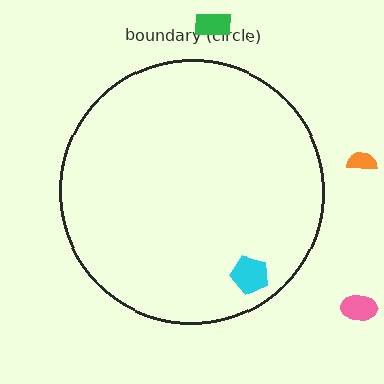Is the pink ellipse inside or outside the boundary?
Outside.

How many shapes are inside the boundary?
1 inside, 3 outside.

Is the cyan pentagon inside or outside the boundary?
Inside.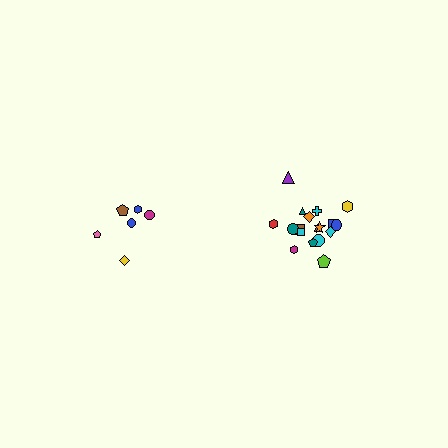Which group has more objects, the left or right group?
The right group.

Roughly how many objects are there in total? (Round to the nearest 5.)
Roughly 25 objects in total.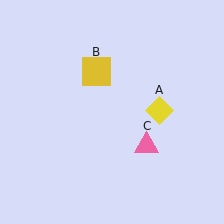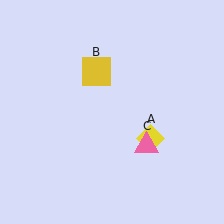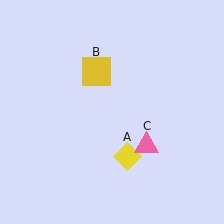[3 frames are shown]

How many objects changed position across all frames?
1 object changed position: yellow diamond (object A).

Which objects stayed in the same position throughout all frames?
Yellow square (object B) and pink triangle (object C) remained stationary.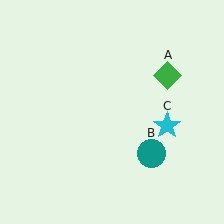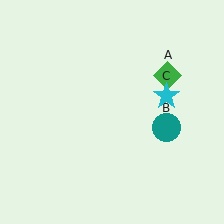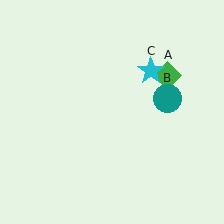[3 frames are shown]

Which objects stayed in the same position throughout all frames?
Green diamond (object A) remained stationary.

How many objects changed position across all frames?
2 objects changed position: teal circle (object B), cyan star (object C).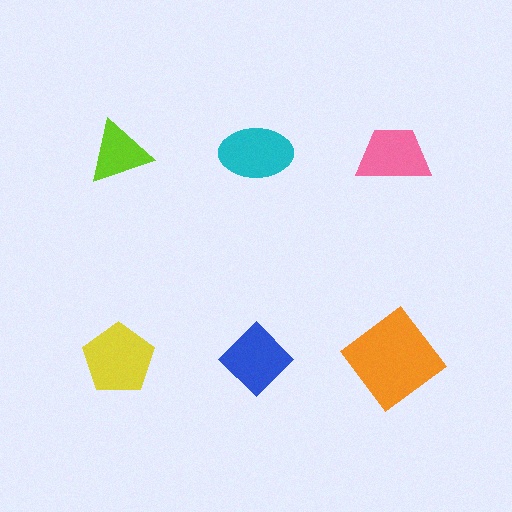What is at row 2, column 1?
A yellow pentagon.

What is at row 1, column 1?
A lime triangle.